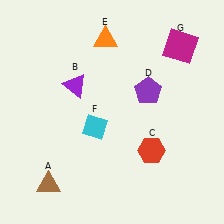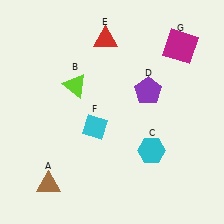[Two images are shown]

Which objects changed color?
B changed from purple to lime. C changed from red to cyan. E changed from orange to red.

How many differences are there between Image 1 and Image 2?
There are 3 differences between the two images.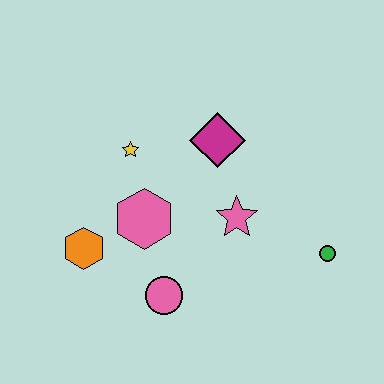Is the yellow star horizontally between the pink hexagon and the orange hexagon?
Yes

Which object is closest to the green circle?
The pink star is closest to the green circle.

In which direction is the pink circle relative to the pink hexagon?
The pink circle is below the pink hexagon.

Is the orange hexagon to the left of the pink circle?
Yes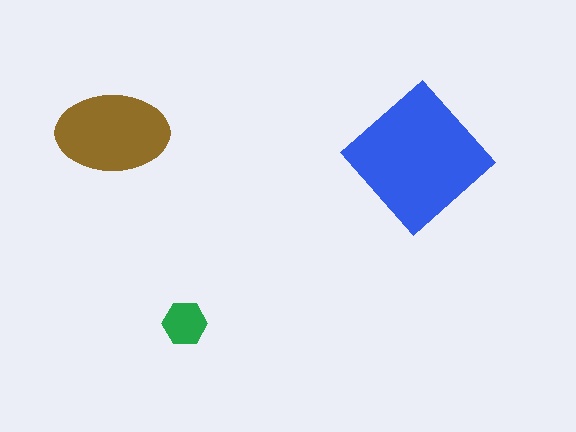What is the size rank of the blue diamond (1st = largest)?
1st.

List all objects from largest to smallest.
The blue diamond, the brown ellipse, the green hexagon.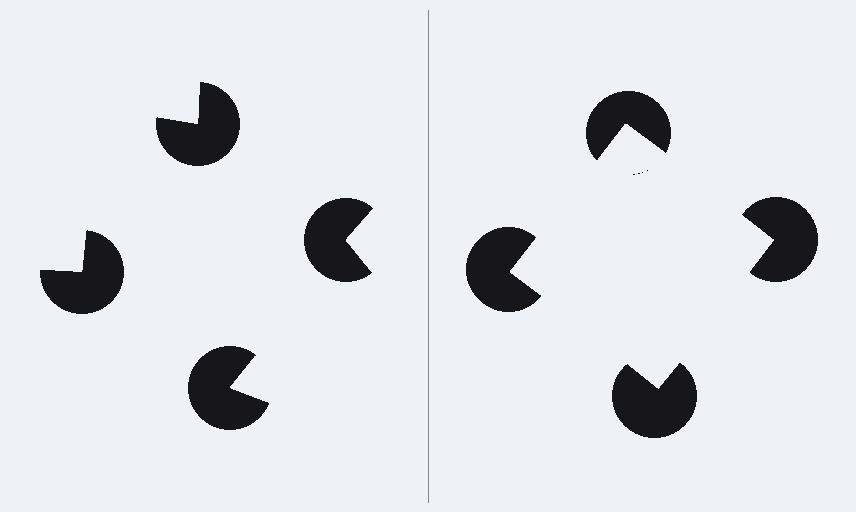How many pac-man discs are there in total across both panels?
8 — 4 on each side.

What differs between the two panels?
The pac-man discs are positioned identically on both sides; only the wedge orientations differ. On the right they align to a square; on the left they are misaligned.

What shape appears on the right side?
An illusory square.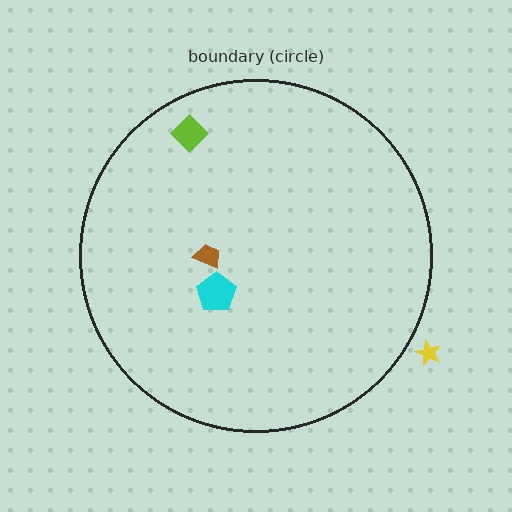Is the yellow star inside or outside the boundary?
Outside.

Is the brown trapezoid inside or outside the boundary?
Inside.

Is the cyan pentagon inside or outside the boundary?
Inside.